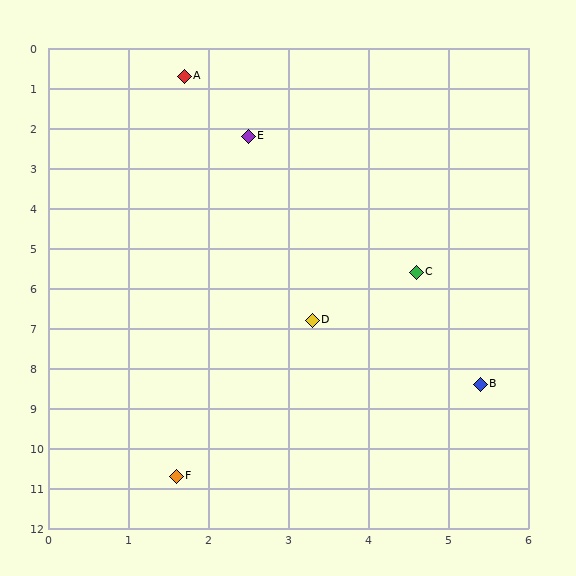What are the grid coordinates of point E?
Point E is at approximately (2.5, 2.2).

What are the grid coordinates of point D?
Point D is at approximately (3.3, 6.8).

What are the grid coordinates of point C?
Point C is at approximately (4.6, 5.6).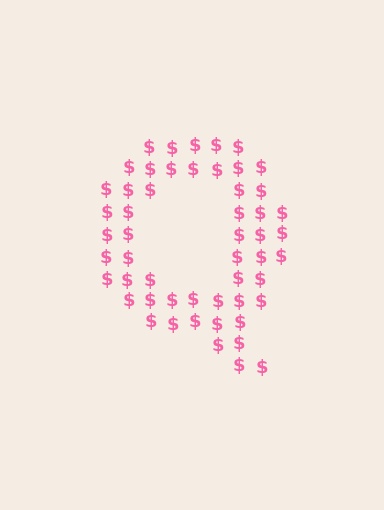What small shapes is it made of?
It is made of small dollar signs.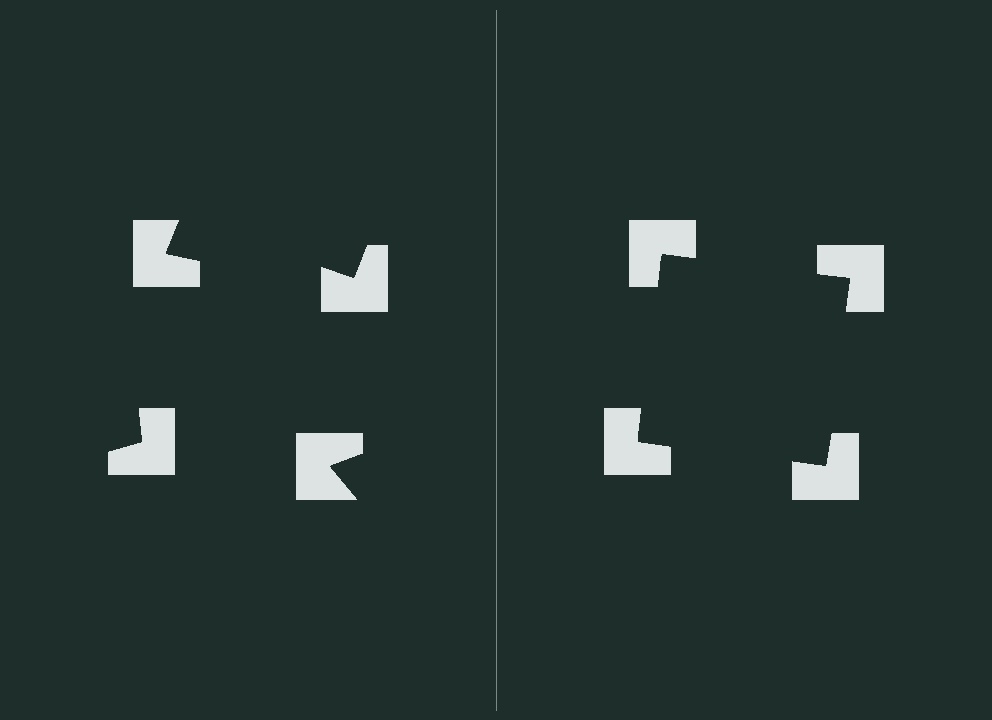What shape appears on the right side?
An illusory square.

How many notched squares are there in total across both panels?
8 — 4 on each side.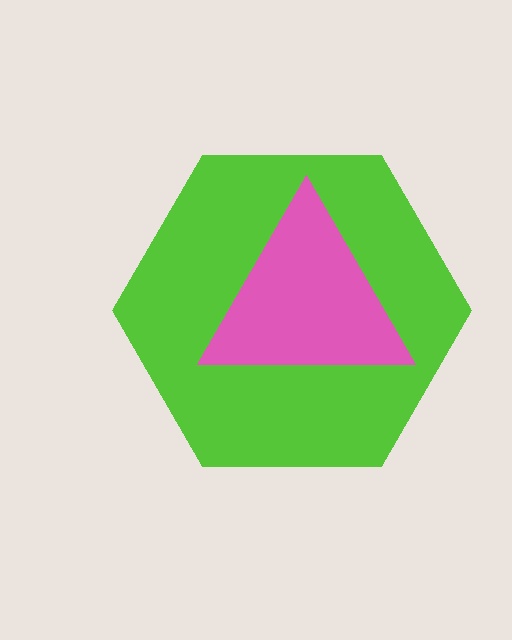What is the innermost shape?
The pink triangle.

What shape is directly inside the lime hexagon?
The pink triangle.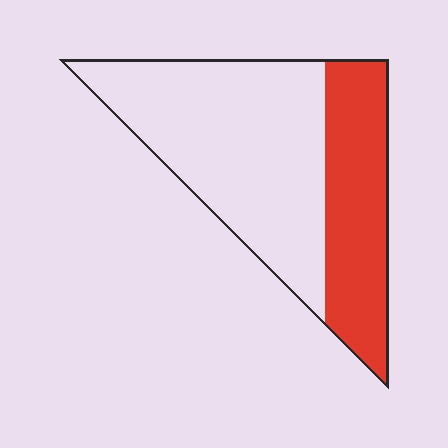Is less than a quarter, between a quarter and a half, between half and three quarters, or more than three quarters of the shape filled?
Between a quarter and a half.